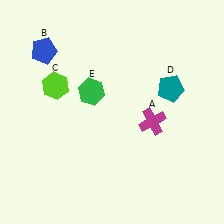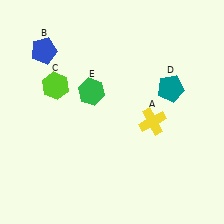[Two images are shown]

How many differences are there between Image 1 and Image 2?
There is 1 difference between the two images.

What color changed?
The cross (A) changed from magenta in Image 1 to yellow in Image 2.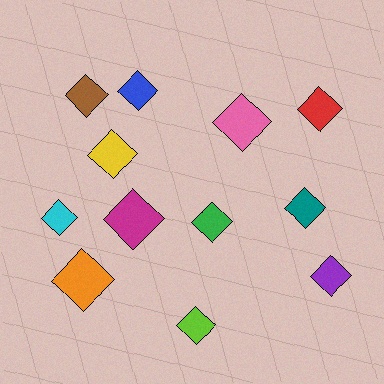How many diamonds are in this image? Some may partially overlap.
There are 12 diamonds.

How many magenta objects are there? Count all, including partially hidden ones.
There is 1 magenta object.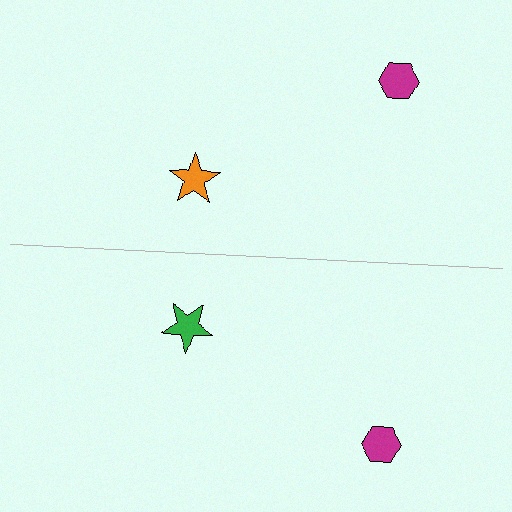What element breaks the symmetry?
The green star on the bottom side breaks the symmetry — its mirror counterpart is orange.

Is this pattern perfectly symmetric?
No, the pattern is not perfectly symmetric. The green star on the bottom side breaks the symmetry — its mirror counterpart is orange.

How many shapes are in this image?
There are 4 shapes in this image.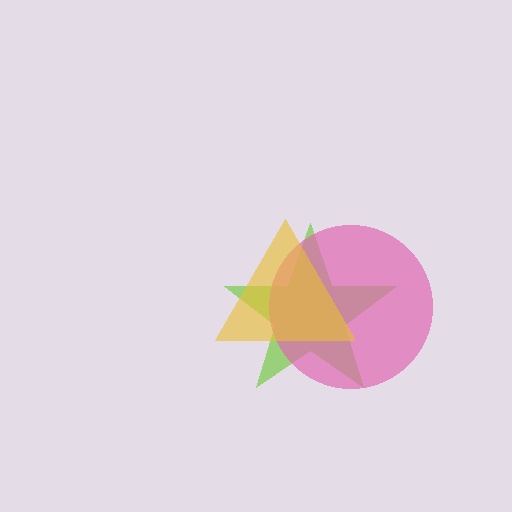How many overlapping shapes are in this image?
There are 3 overlapping shapes in the image.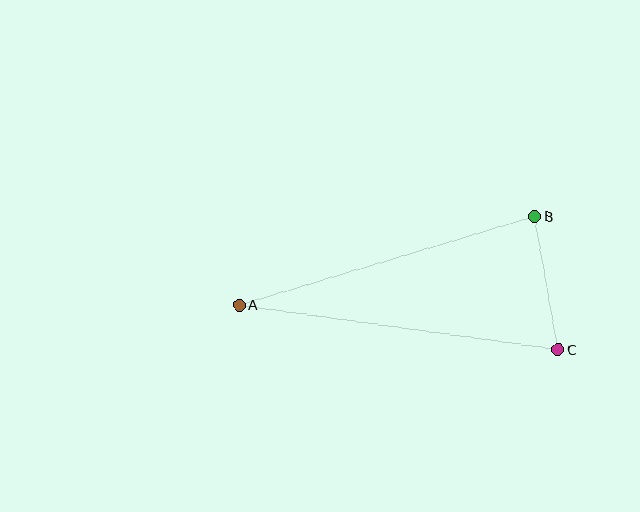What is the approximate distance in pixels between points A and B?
The distance between A and B is approximately 309 pixels.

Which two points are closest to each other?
Points B and C are closest to each other.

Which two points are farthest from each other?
Points A and C are farthest from each other.